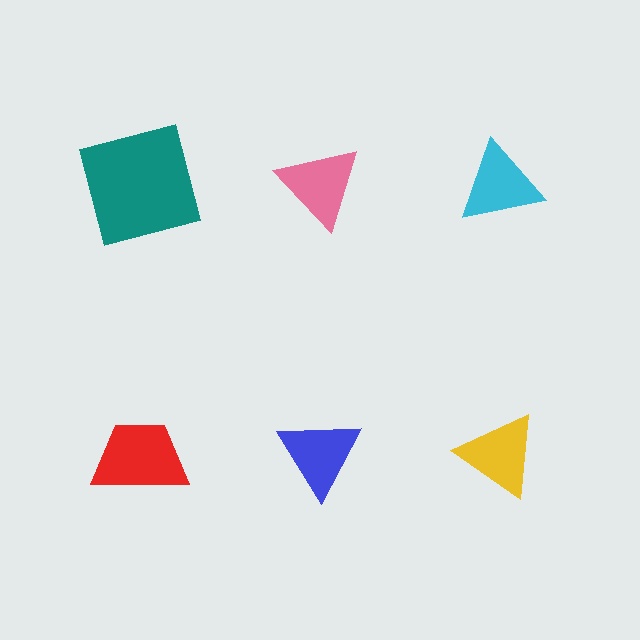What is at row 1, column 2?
A pink triangle.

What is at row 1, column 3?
A cyan triangle.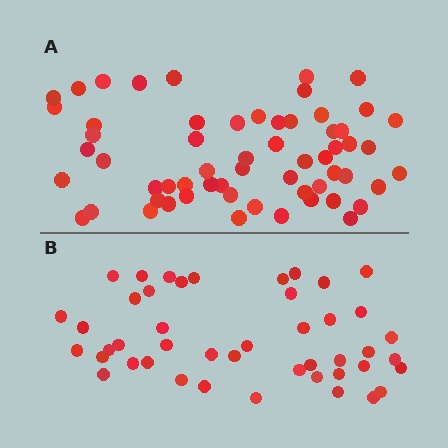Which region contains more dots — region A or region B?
Region A (the top region) has more dots.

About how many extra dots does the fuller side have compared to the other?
Region A has approximately 15 more dots than region B.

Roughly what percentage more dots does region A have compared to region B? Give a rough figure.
About 35% more.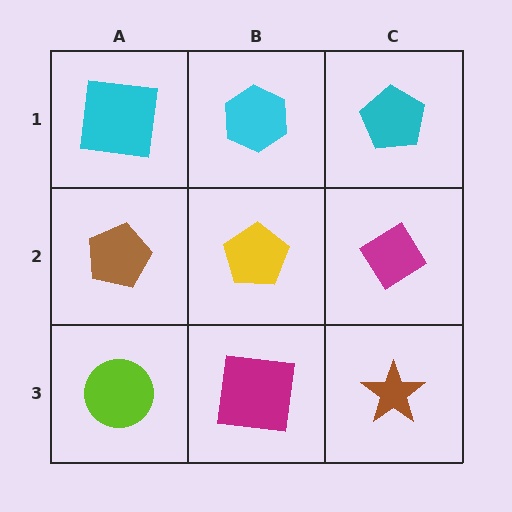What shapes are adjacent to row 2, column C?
A cyan pentagon (row 1, column C), a brown star (row 3, column C), a yellow pentagon (row 2, column B).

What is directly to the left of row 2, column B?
A brown pentagon.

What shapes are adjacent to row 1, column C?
A magenta diamond (row 2, column C), a cyan hexagon (row 1, column B).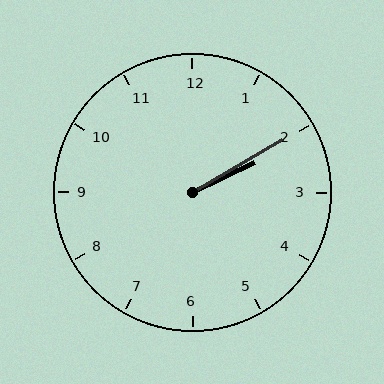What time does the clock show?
2:10.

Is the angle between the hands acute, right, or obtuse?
It is acute.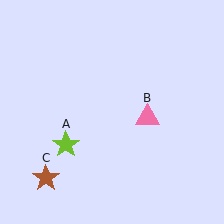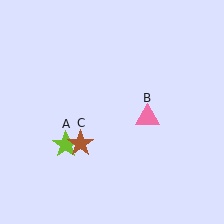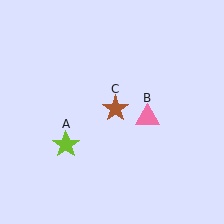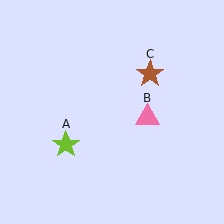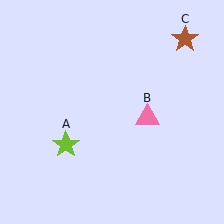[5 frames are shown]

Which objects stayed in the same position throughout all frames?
Lime star (object A) and pink triangle (object B) remained stationary.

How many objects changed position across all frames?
1 object changed position: brown star (object C).